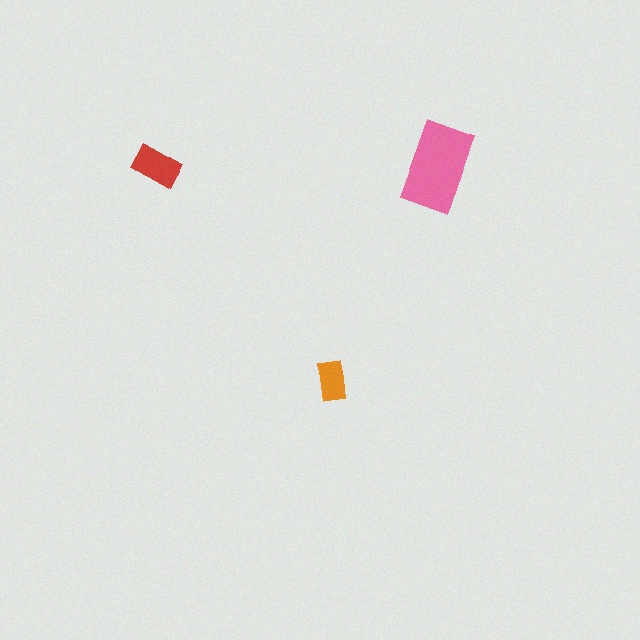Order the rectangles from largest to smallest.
the pink one, the red one, the orange one.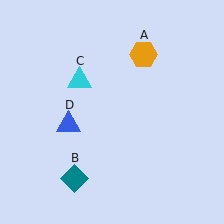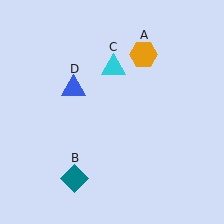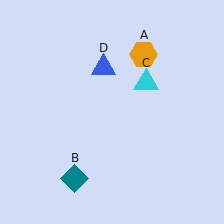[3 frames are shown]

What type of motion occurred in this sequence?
The cyan triangle (object C), blue triangle (object D) rotated clockwise around the center of the scene.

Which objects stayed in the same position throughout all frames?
Orange hexagon (object A) and teal diamond (object B) remained stationary.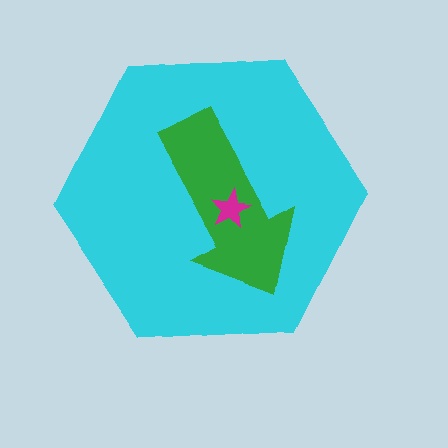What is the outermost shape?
The cyan hexagon.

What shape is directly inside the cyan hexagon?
The green arrow.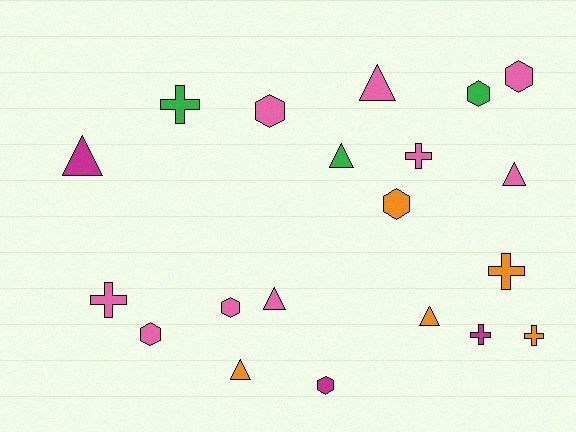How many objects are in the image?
There are 20 objects.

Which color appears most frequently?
Pink, with 9 objects.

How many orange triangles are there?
There are 2 orange triangles.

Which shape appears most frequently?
Hexagon, with 7 objects.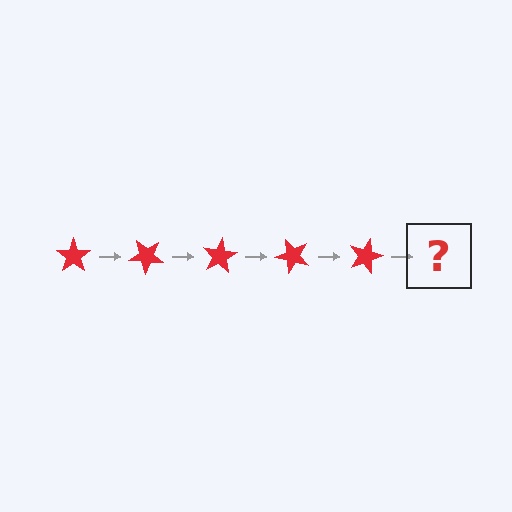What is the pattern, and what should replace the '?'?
The pattern is that the star rotates 40 degrees each step. The '?' should be a red star rotated 200 degrees.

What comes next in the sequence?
The next element should be a red star rotated 200 degrees.